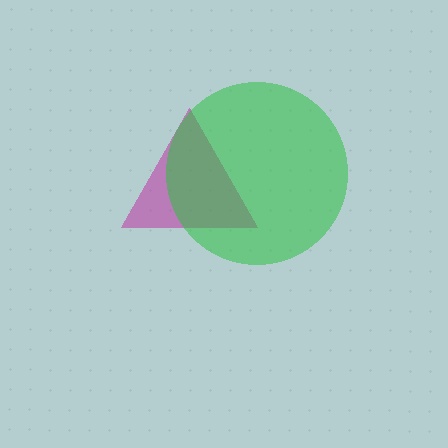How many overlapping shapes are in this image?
There are 2 overlapping shapes in the image.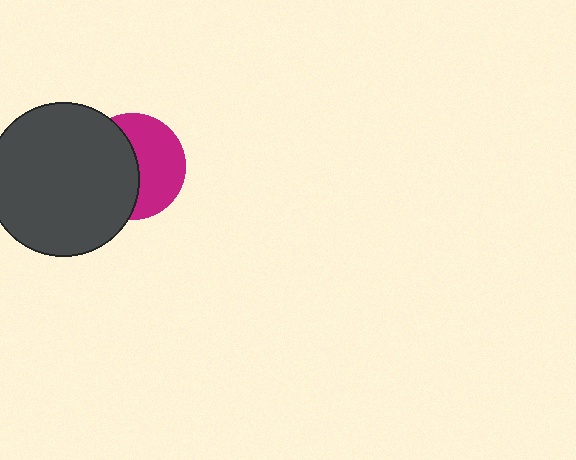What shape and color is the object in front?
The object in front is a dark gray circle.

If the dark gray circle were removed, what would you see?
You would see the complete magenta circle.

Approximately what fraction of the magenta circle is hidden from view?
Roughly 50% of the magenta circle is hidden behind the dark gray circle.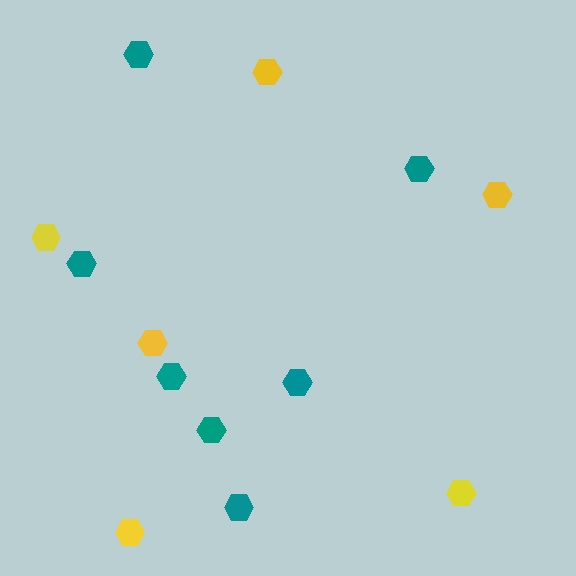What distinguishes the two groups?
There are 2 groups: one group of teal hexagons (7) and one group of yellow hexagons (6).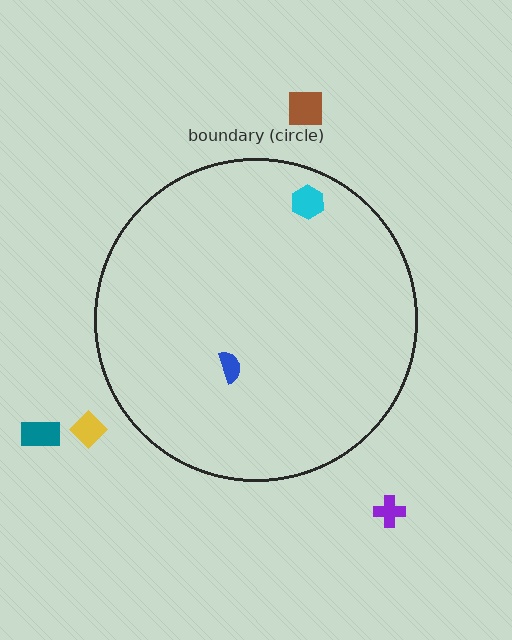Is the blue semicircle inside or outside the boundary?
Inside.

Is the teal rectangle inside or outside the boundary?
Outside.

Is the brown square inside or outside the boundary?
Outside.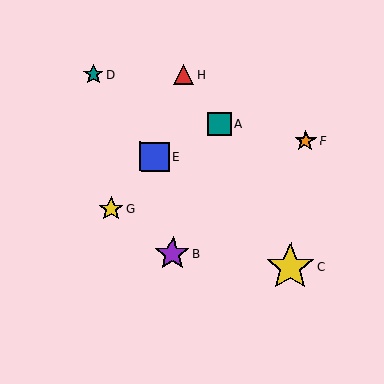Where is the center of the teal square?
The center of the teal square is at (219, 124).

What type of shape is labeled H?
Shape H is a red triangle.